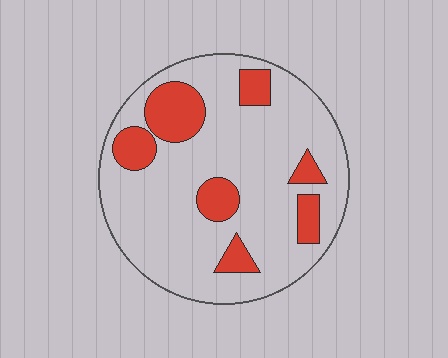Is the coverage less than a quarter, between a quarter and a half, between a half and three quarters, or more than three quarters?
Less than a quarter.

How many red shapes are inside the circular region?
7.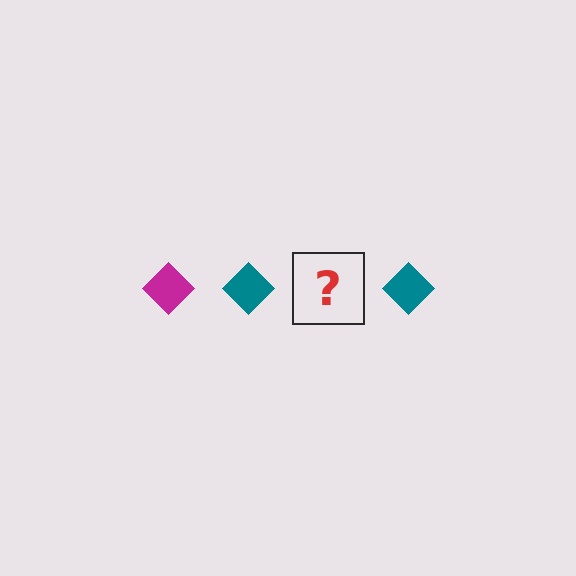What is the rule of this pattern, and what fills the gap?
The rule is that the pattern cycles through magenta, teal diamonds. The gap should be filled with a magenta diamond.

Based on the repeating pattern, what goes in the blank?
The blank should be a magenta diamond.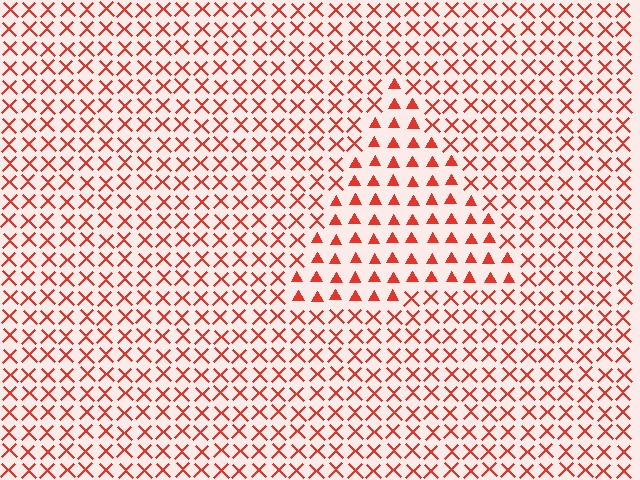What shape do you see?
I see a triangle.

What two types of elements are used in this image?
The image uses triangles inside the triangle region and X marks outside it.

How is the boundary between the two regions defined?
The boundary is defined by a change in element shape: triangles inside vs. X marks outside. All elements share the same color and spacing.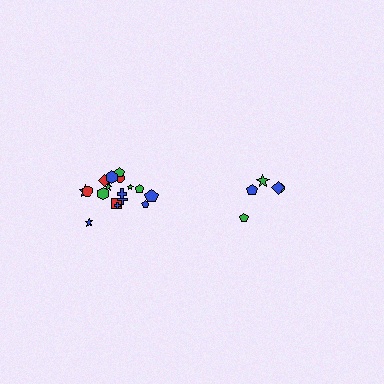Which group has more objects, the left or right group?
The left group.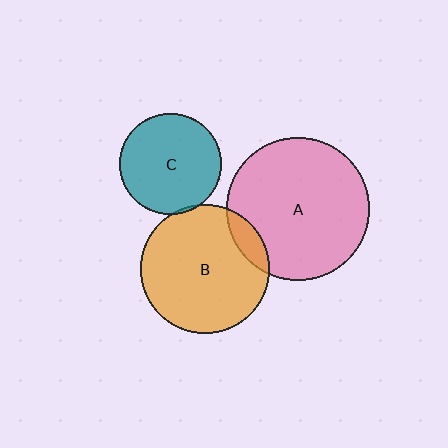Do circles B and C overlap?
Yes.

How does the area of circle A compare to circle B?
Approximately 1.2 times.